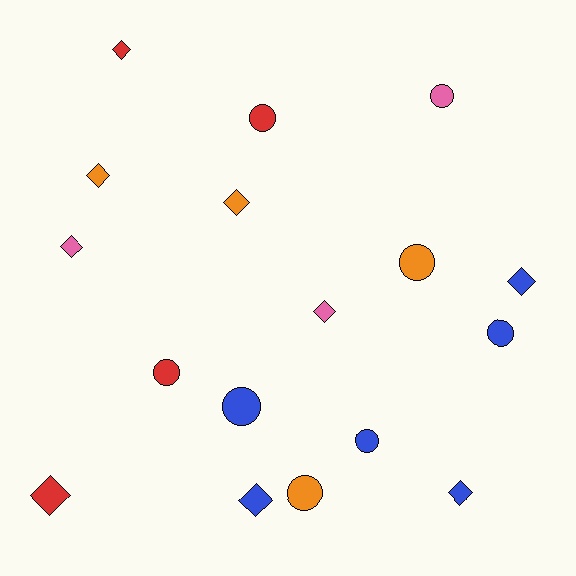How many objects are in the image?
There are 17 objects.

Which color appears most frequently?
Blue, with 6 objects.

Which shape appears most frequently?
Diamond, with 9 objects.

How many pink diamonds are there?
There are 2 pink diamonds.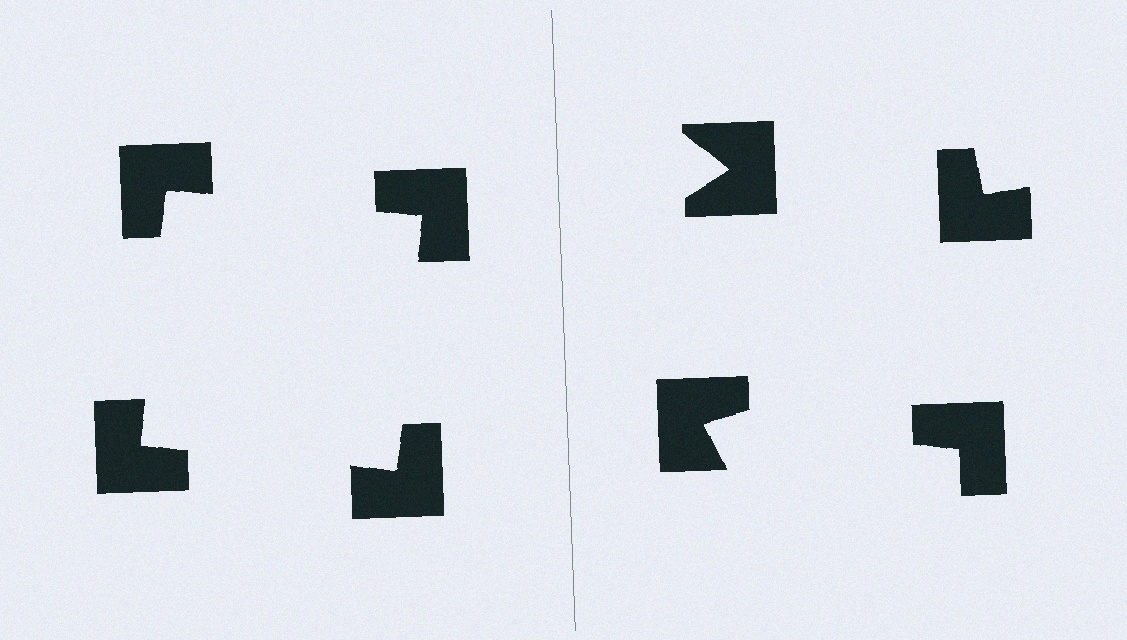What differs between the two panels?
The notched squares are positioned identically on both sides; only the wedge orientations differ. On the left they align to a square; on the right they are misaligned.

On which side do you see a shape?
An illusory square appears on the left side. On the right side the wedge cuts are rotated, so no coherent shape forms.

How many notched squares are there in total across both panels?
8 — 4 on each side.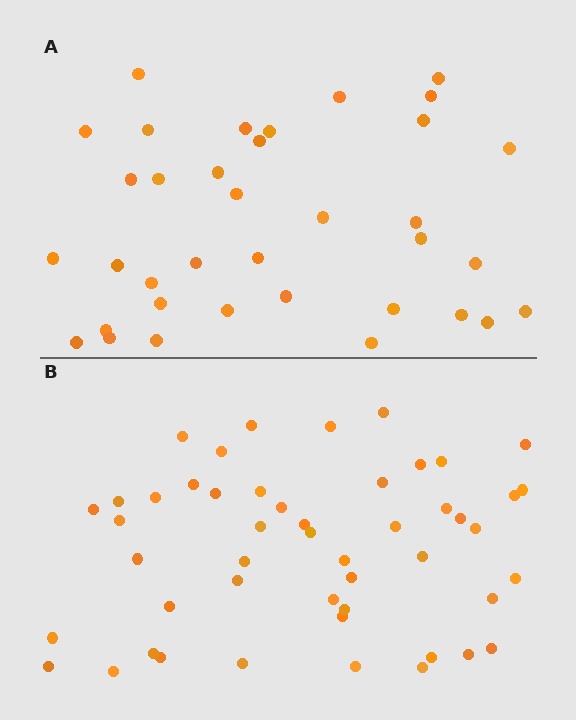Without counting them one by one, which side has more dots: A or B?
Region B (the bottom region) has more dots.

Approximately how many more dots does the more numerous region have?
Region B has approximately 15 more dots than region A.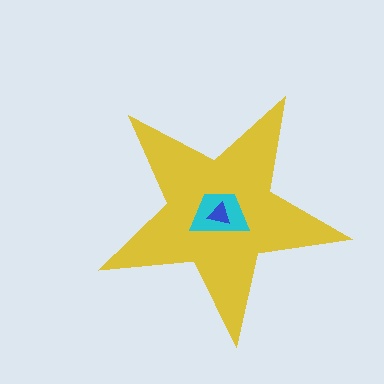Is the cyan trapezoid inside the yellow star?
Yes.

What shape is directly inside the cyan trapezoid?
The blue triangle.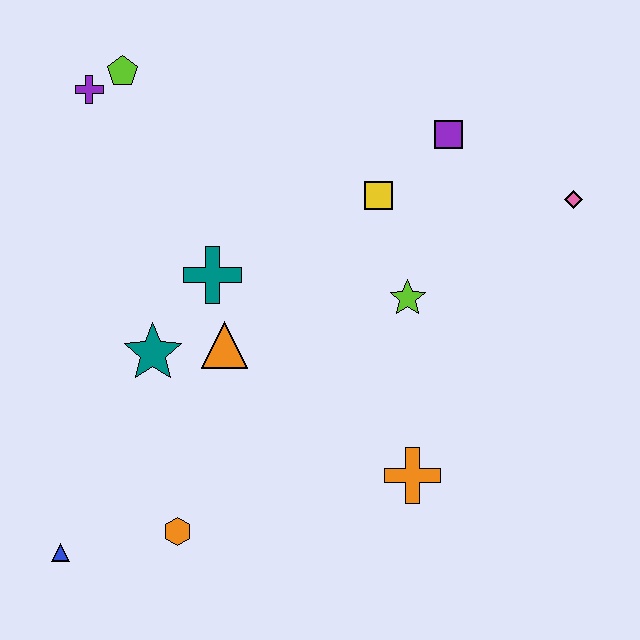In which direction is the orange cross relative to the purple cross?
The orange cross is below the purple cross.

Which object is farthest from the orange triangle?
The pink diamond is farthest from the orange triangle.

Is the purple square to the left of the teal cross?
No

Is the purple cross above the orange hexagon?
Yes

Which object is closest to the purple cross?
The lime pentagon is closest to the purple cross.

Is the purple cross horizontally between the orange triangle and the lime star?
No